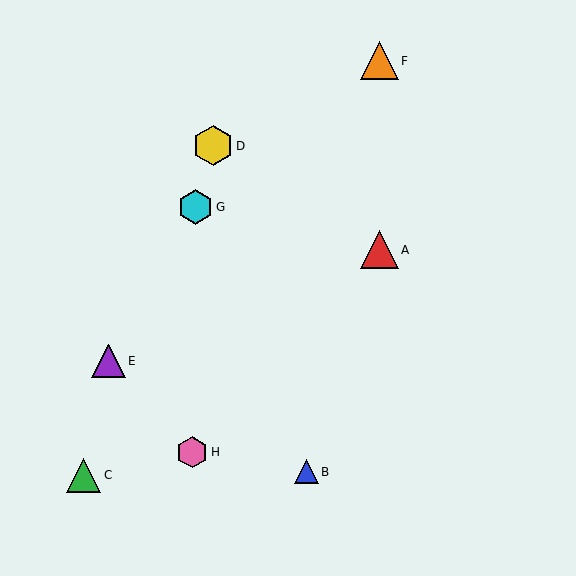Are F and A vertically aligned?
Yes, both are at x≈380.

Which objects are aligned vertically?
Objects A, F are aligned vertically.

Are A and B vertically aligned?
No, A is at x≈380 and B is at x≈306.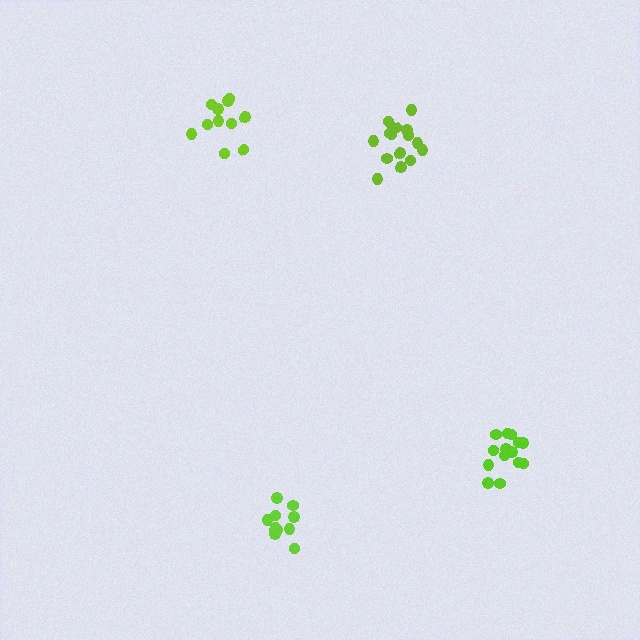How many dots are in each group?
Group 1: 16 dots, Group 2: 14 dots, Group 3: 12 dots, Group 4: 11 dots (53 total).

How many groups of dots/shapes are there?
There are 4 groups.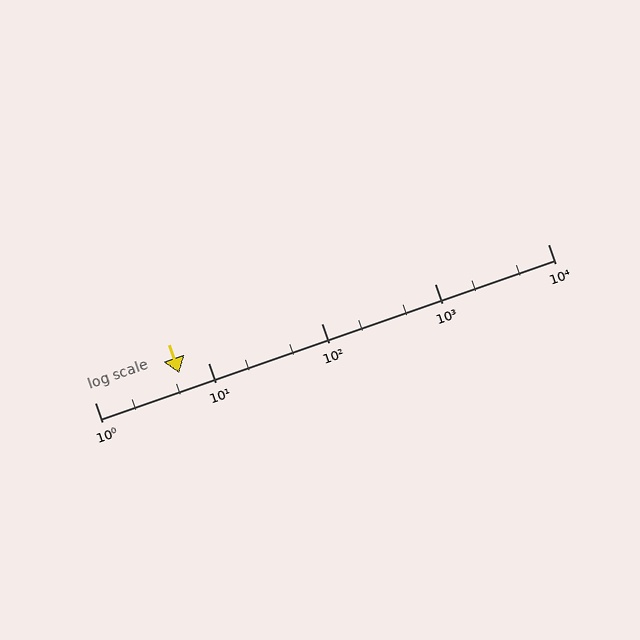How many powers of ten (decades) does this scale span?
The scale spans 4 decades, from 1 to 10000.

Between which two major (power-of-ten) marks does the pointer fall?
The pointer is between 1 and 10.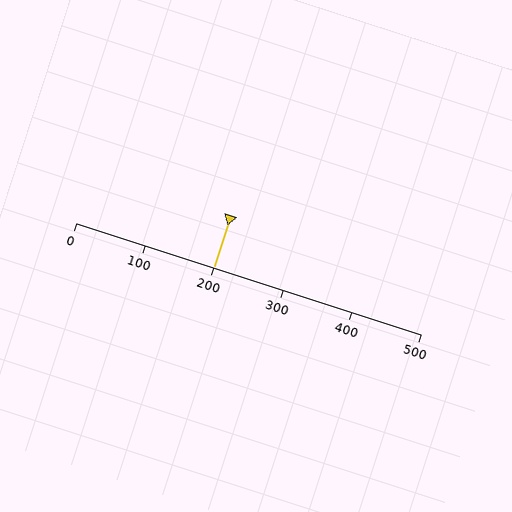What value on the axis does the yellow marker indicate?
The marker indicates approximately 200.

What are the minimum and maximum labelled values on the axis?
The axis runs from 0 to 500.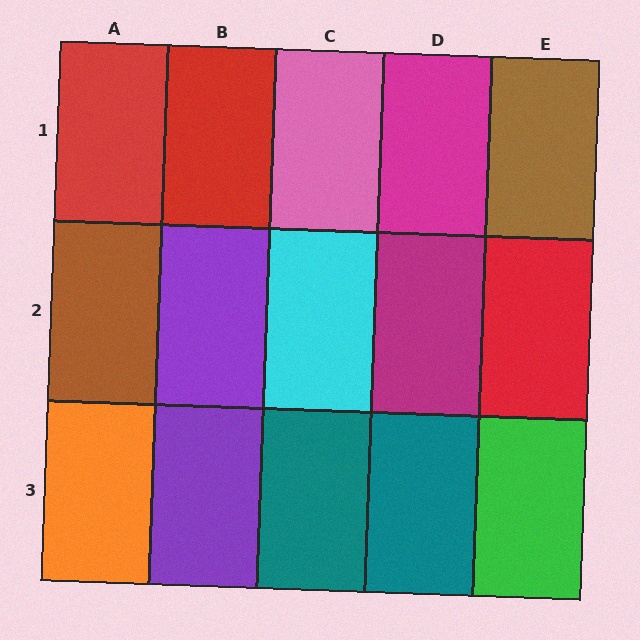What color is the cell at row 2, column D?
Magenta.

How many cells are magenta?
2 cells are magenta.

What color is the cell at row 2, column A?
Brown.